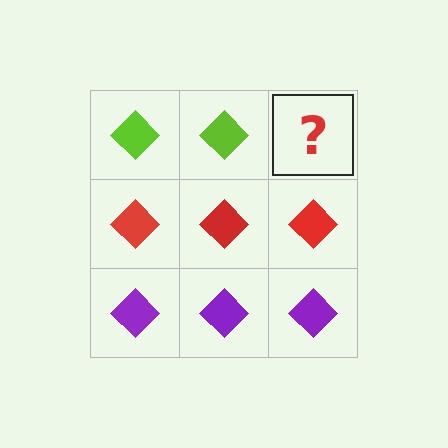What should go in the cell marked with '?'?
The missing cell should contain a lime diamond.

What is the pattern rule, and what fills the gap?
The rule is that each row has a consistent color. The gap should be filled with a lime diamond.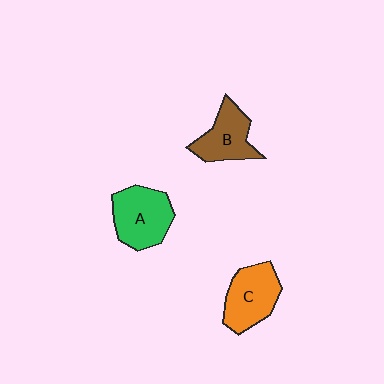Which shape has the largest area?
Shape A (green).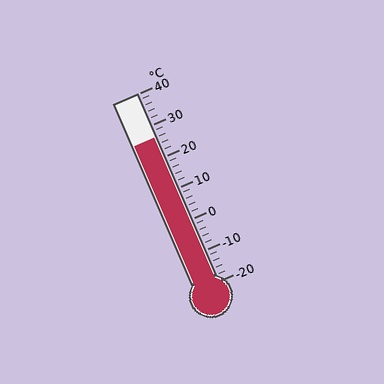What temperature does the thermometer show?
The thermometer shows approximately 26°C.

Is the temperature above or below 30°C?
The temperature is below 30°C.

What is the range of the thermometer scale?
The thermometer scale ranges from -20°C to 40°C.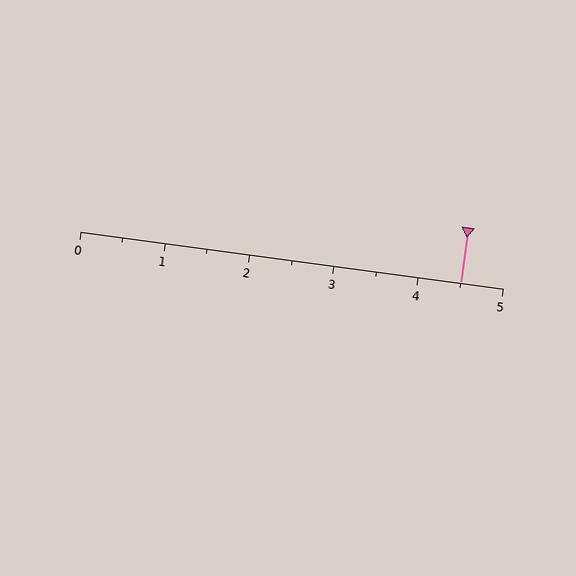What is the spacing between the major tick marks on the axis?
The major ticks are spaced 1 apart.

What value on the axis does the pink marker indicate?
The marker indicates approximately 4.5.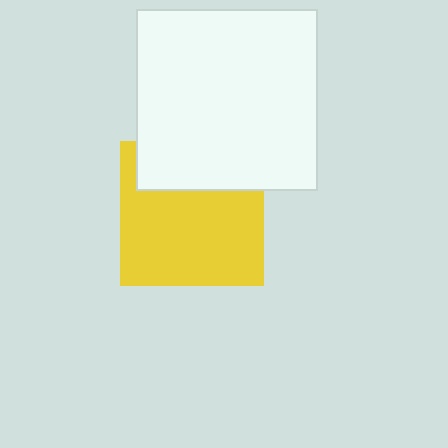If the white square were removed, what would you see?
You would see the complete yellow square.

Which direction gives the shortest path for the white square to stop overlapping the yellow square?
Moving up gives the shortest separation.